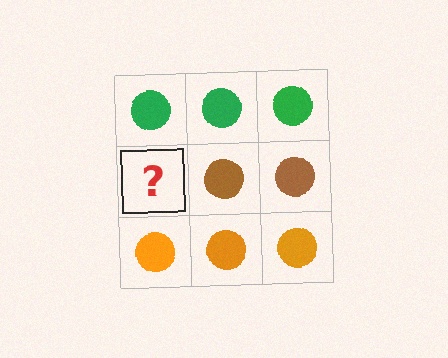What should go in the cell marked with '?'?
The missing cell should contain a brown circle.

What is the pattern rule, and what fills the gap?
The rule is that each row has a consistent color. The gap should be filled with a brown circle.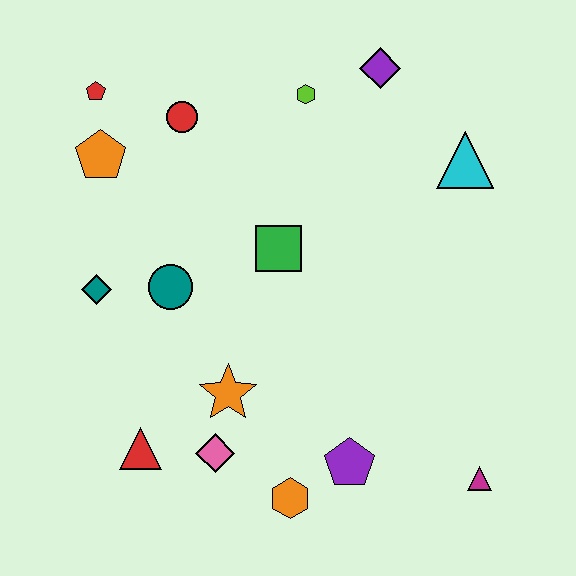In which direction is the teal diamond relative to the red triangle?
The teal diamond is above the red triangle.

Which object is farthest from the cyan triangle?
The red triangle is farthest from the cyan triangle.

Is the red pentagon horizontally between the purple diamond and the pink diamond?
No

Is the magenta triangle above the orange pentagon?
No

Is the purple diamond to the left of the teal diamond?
No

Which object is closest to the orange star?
The pink diamond is closest to the orange star.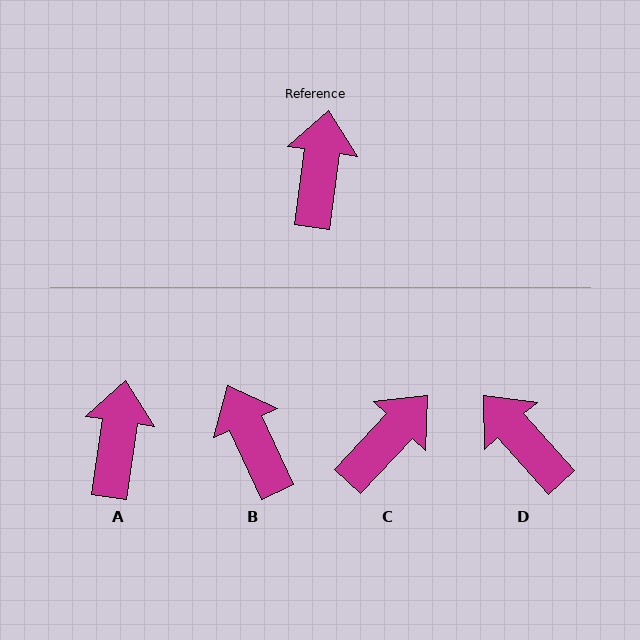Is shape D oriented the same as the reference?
No, it is off by about 50 degrees.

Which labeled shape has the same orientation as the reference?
A.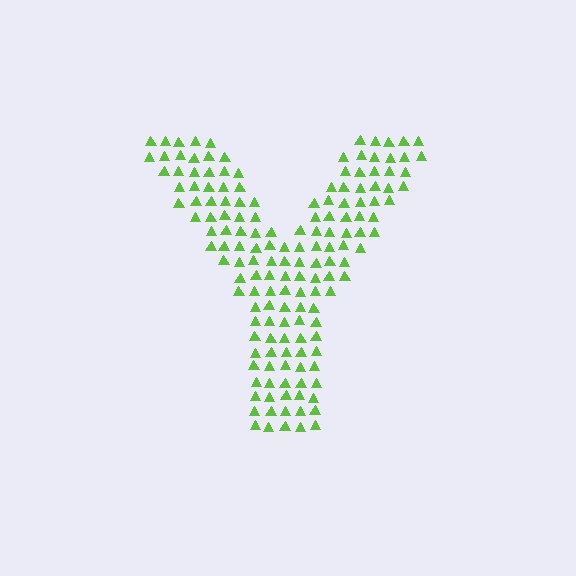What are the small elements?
The small elements are triangles.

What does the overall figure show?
The overall figure shows the letter Y.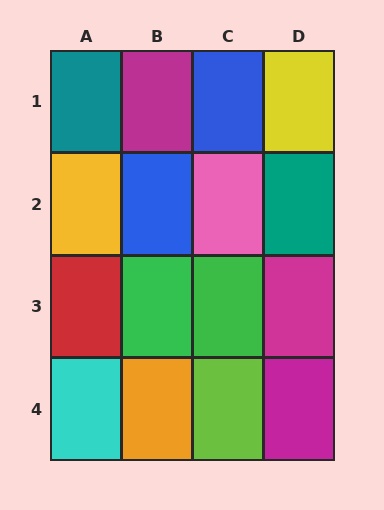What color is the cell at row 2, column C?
Pink.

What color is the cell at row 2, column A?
Yellow.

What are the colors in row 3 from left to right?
Red, green, green, magenta.